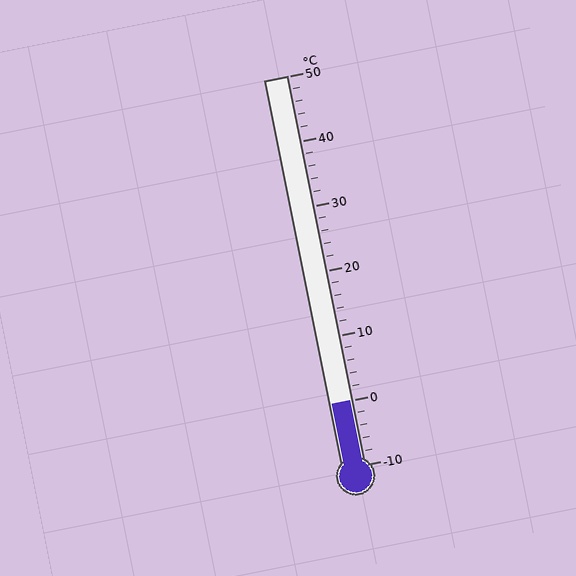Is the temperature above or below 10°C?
The temperature is below 10°C.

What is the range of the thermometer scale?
The thermometer scale ranges from -10°C to 50°C.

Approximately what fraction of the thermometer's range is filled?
The thermometer is filled to approximately 15% of its range.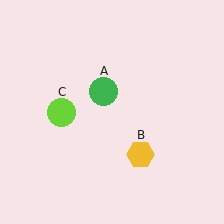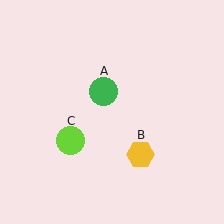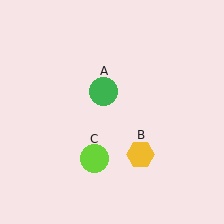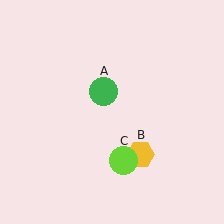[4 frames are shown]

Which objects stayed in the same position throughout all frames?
Green circle (object A) and yellow hexagon (object B) remained stationary.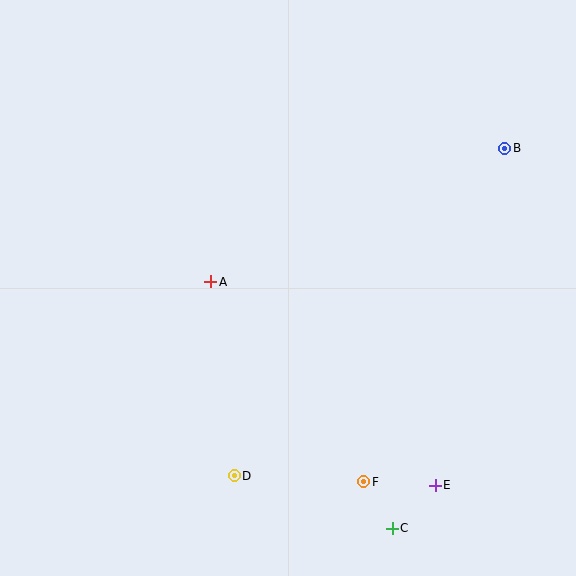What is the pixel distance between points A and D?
The distance between A and D is 195 pixels.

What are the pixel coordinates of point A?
Point A is at (211, 282).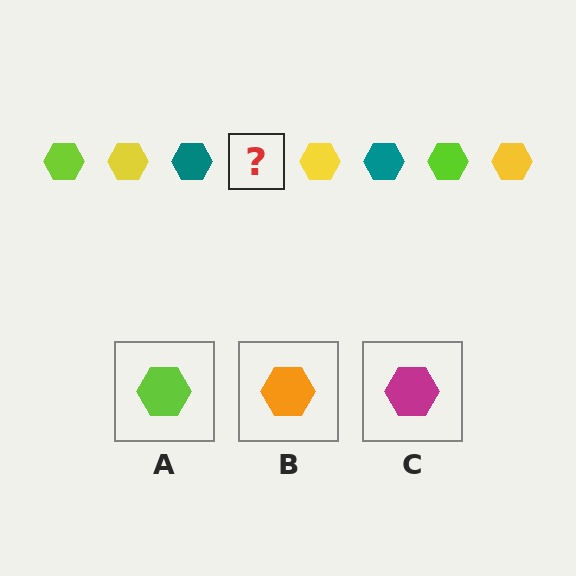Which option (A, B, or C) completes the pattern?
A.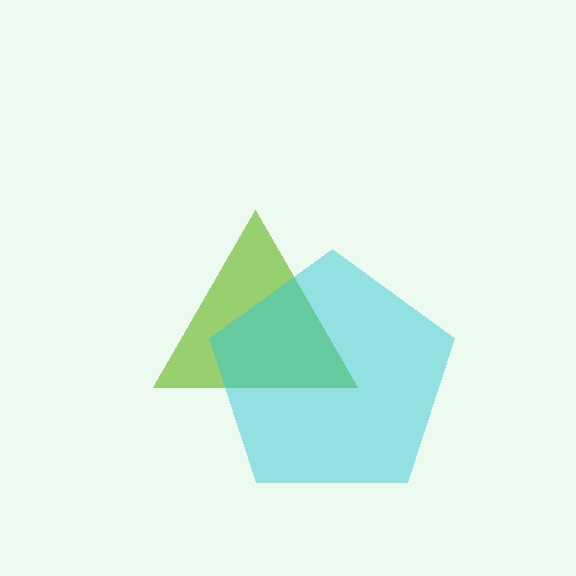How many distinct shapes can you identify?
There are 2 distinct shapes: a lime triangle, a cyan pentagon.